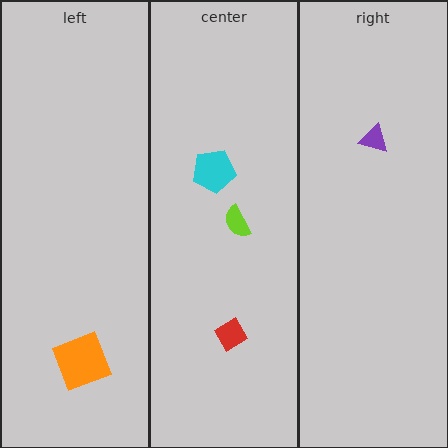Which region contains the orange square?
The left region.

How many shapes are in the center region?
3.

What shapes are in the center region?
The lime semicircle, the cyan pentagon, the red diamond.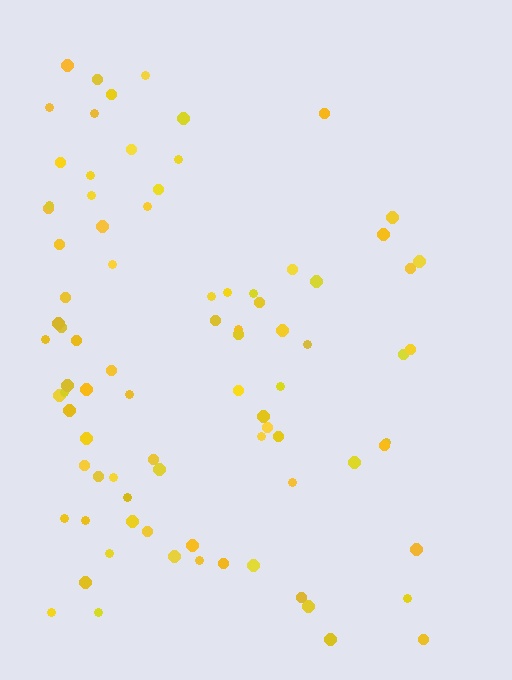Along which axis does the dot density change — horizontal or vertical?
Horizontal.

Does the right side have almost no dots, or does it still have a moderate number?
Still a moderate number, just noticeably fewer than the left.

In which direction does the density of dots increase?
From right to left, with the left side densest.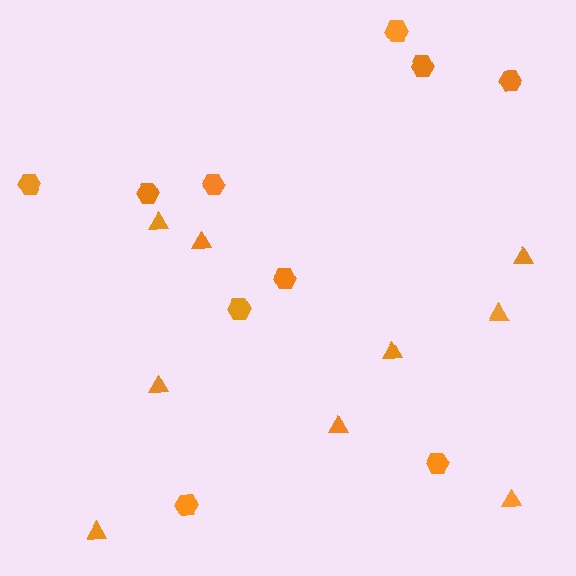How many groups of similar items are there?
There are 2 groups: one group of triangles (9) and one group of hexagons (10).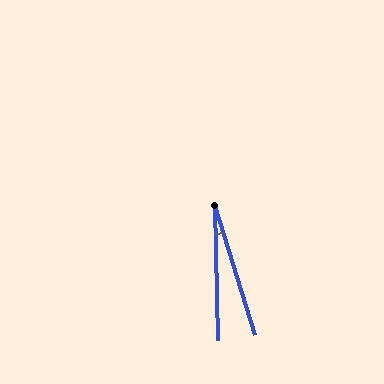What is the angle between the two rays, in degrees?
Approximately 16 degrees.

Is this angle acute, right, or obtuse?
It is acute.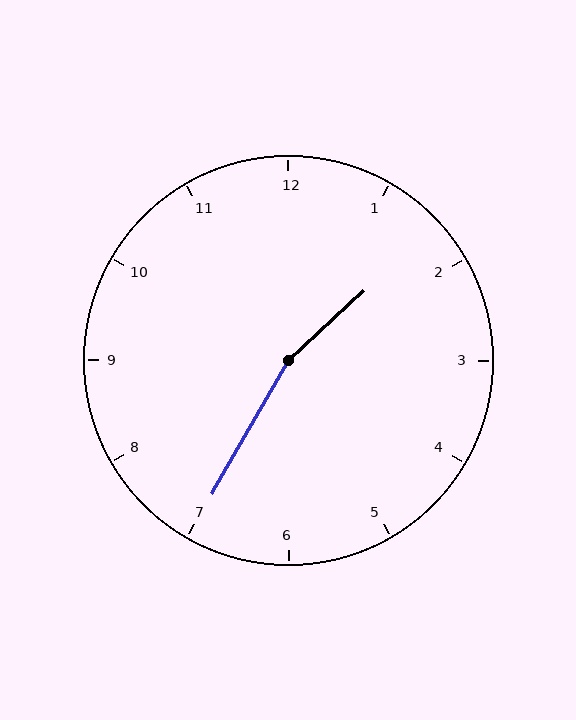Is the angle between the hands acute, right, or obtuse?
It is obtuse.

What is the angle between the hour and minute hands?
Approximately 162 degrees.